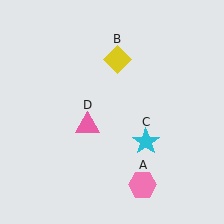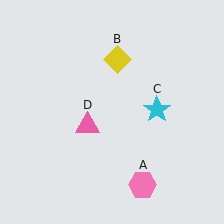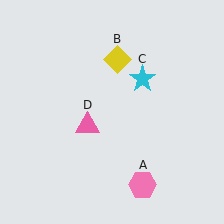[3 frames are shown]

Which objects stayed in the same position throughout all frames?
Pink hexagon (object A) and yellow diamond (object B) and pink triangle (object D) remained stationary.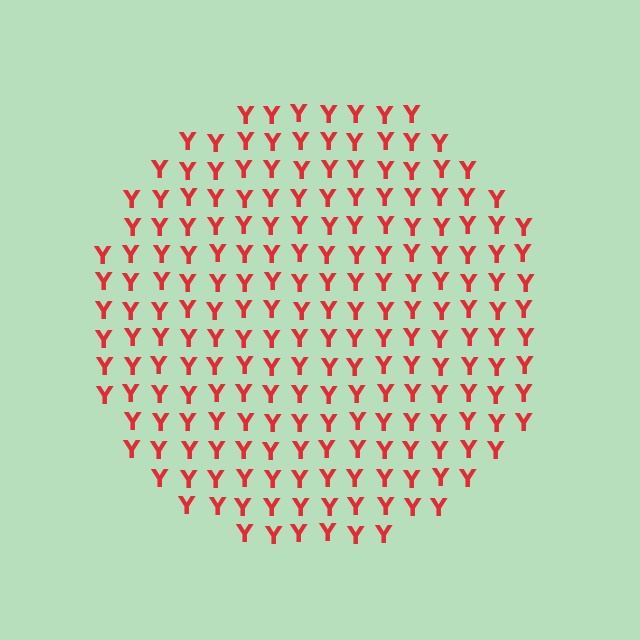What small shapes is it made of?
It is made of small letter Y's.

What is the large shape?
The large shape is a circle.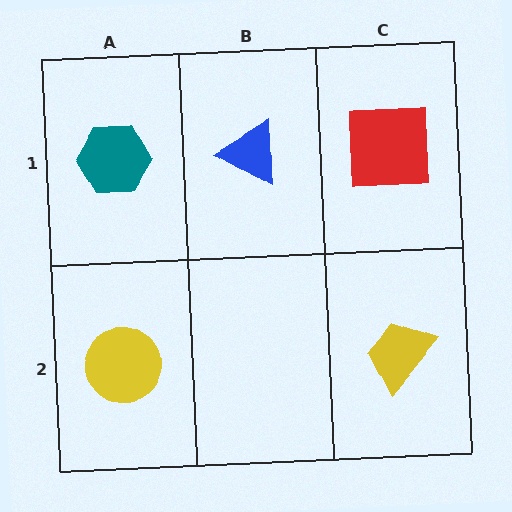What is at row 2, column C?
A yellow trapezoid.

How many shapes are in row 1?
3 shapes.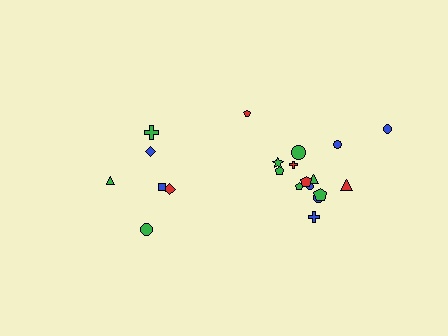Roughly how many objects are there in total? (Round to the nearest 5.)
Roughly 20 objects in total.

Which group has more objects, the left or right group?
The right group.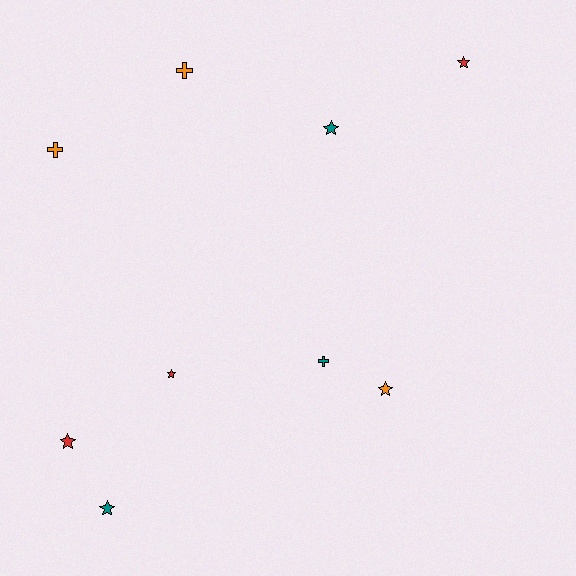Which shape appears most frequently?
Star, with 6 objects.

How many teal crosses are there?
There is 1 teal cross.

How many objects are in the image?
There are 9 objects.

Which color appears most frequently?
Orange, with 3 objects.